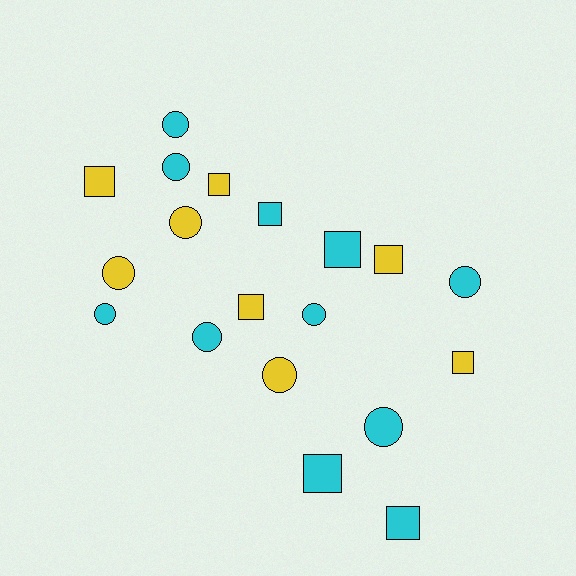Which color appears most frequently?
Cyan, with 11 objects.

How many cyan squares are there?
There are 4 cyan squares.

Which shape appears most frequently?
Circle, with 10 objects.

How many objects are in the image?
There are 19 objects.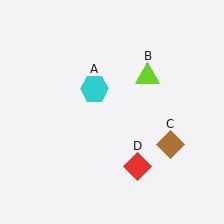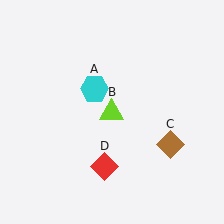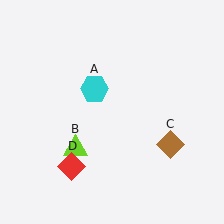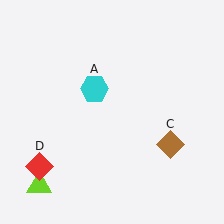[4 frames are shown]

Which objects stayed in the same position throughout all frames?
Cyan hexagon (object A) and brown diamond (object C) remained stationary.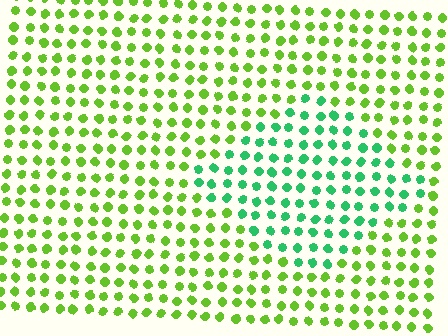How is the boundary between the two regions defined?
The boundary is defined purely by a slight shift in hue (about 46 degrees). Spacing, size, and orientation are identical on both sides.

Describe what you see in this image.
The image is filled with small lime elements in a uniform arrangement. A diamond-shaped region is visible where the elements are tinted to a slightly different hue, forming a subtle color boundary.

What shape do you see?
I see a diamond.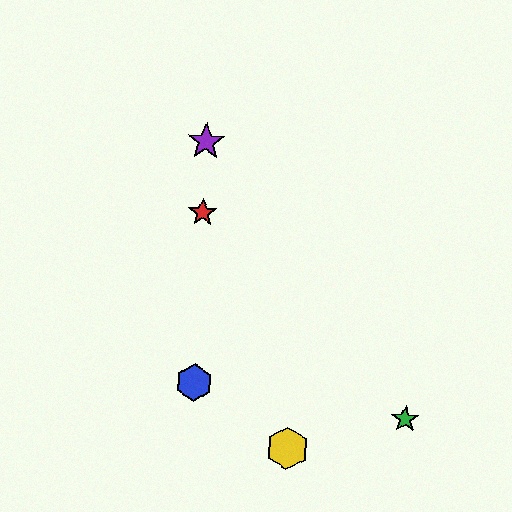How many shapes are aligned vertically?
3 shapes (the red star, the blue hexagon, the purple star) are aligned vertically.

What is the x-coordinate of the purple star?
The purple star is at x≈206.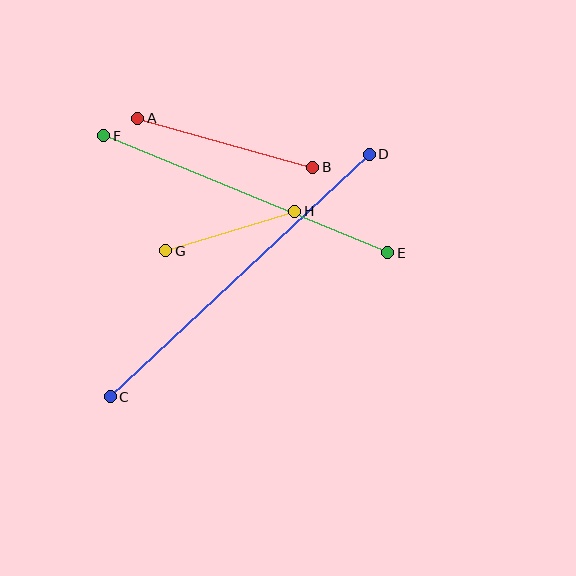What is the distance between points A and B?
The distance is approximately 182 pixels.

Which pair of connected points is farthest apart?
Points C and D are farthest apart.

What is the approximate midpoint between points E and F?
The midpoint is at approximately (246, 194) pixels.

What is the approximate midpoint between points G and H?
The midpoint is at approximately (230, 231) pixels.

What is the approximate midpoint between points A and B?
The midpoint is at approximately (225, 143) pixels.